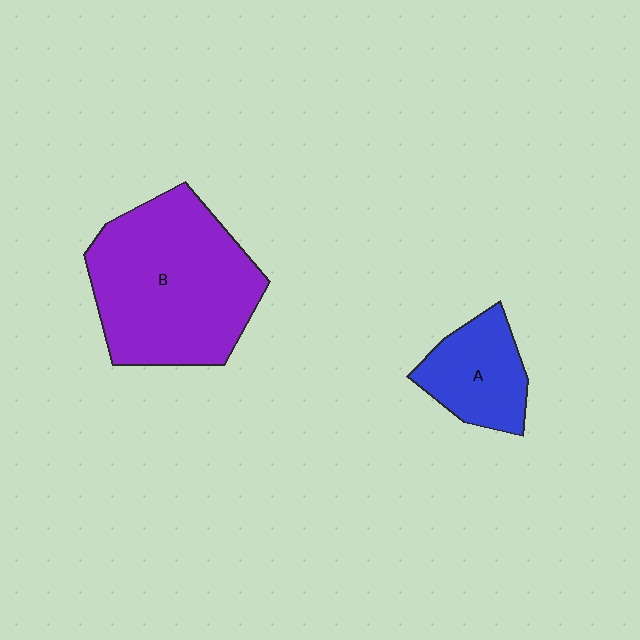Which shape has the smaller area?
Shape A (blue).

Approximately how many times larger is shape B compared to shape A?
Approximately 2.4 times.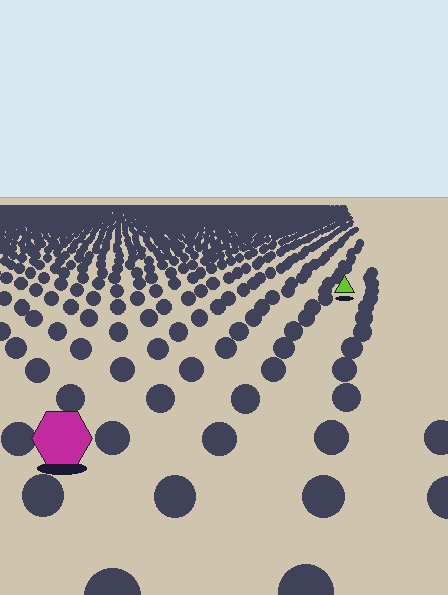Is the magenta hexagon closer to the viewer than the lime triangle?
Yes. The magenta hexagon is closer — you can tell from the texture gradient: the ground texture is coarser near it.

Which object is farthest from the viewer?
The lime triangle is farthest from the viewer. It appears smaller and the ground texture around it is denser.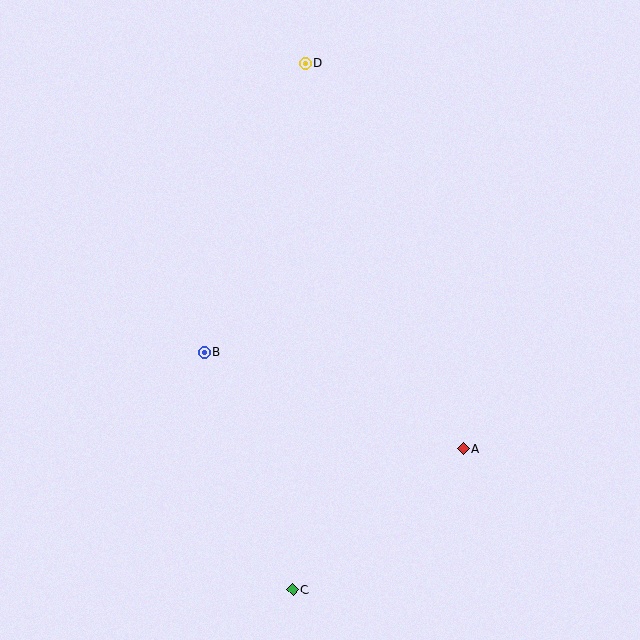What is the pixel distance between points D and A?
The distance between D and A is 417 pixels.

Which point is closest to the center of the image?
Point B at (204, 352) is closest to the center.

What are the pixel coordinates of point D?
Point D is at (305, 63).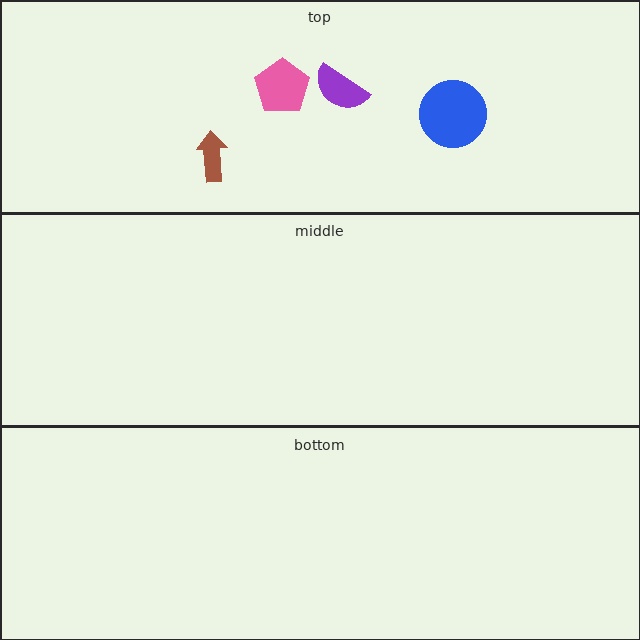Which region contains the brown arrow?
The top region.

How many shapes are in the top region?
4.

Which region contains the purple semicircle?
The top region.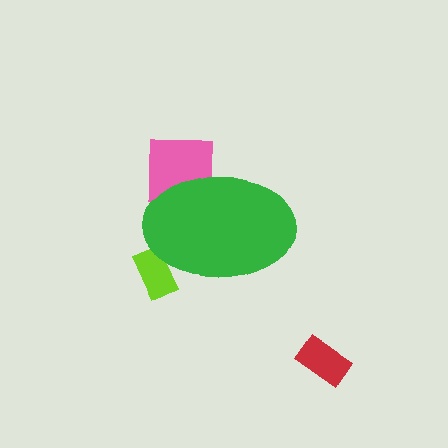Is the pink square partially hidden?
Yes, the pink square is partially hidden behind the green ellipse.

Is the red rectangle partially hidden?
No, the red rectangle is fully visible.